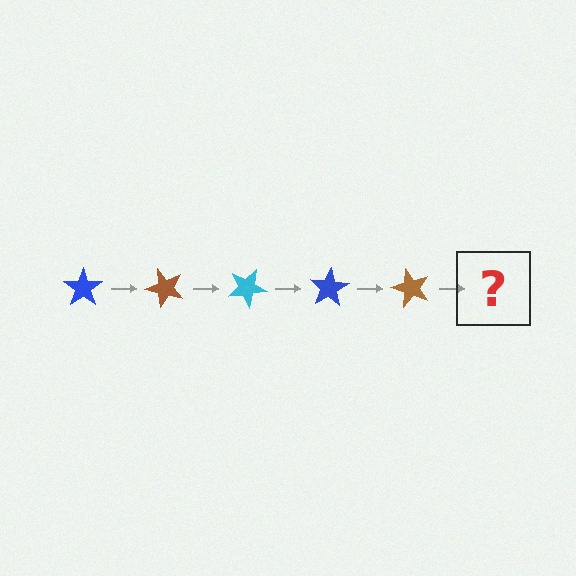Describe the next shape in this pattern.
It should be a cyan star, rotated 250 degrees from the start.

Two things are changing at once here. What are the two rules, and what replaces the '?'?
The two rules are that it rotates 50 degrees each step and the color cycles through blue, brown, and cyan. The '?' should be a cyan star, rotated 250 degrees from the start.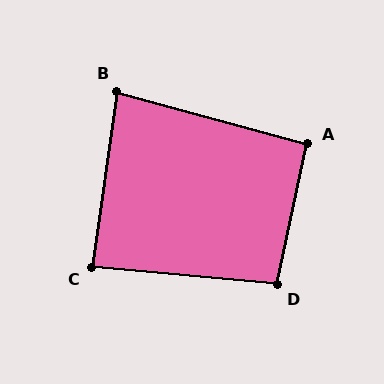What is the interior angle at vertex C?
Approximately 87 degrees (approximately right).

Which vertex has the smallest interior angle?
B, at approximately 83 degrees.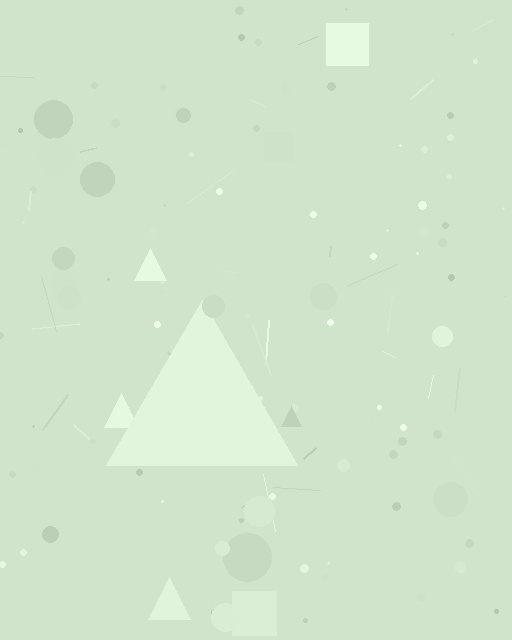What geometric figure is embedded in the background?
A triangle is embedded in the background.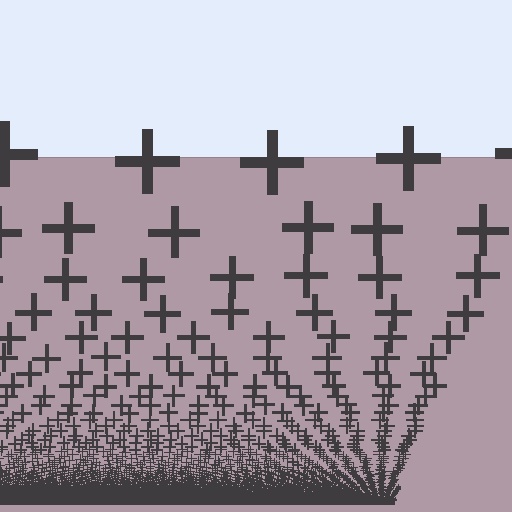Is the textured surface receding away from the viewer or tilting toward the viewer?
The surface appears to tilt toward the viewer. Texture elements get larger and sparser toward the top.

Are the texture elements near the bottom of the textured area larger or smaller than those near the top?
Smaller. The gradient is inverted — elements near the bottom are smaller and denser.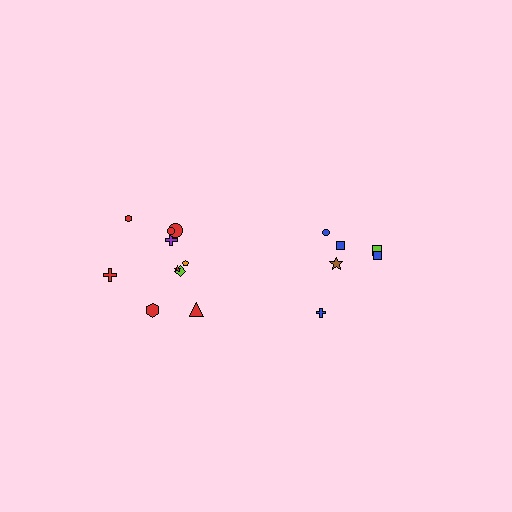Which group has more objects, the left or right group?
The left group.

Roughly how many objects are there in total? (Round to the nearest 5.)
Roughly 15 objects in total.